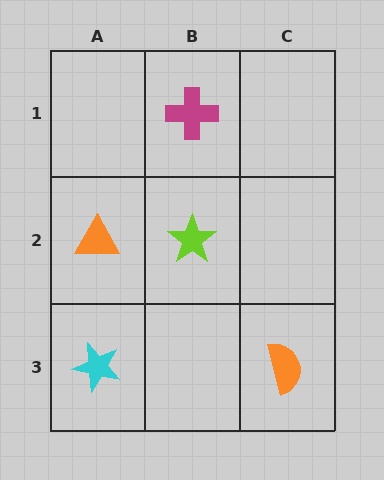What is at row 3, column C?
An orange semicircle.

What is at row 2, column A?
An orange triangle.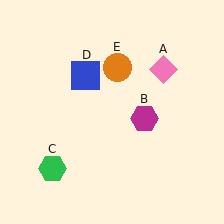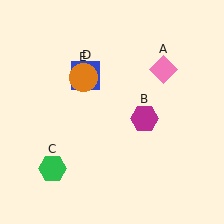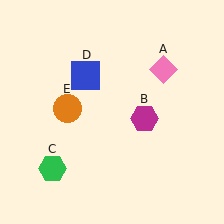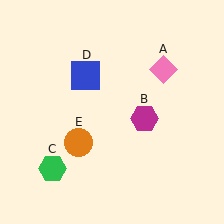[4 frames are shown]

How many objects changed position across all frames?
1 object changed position: orange circle (object E).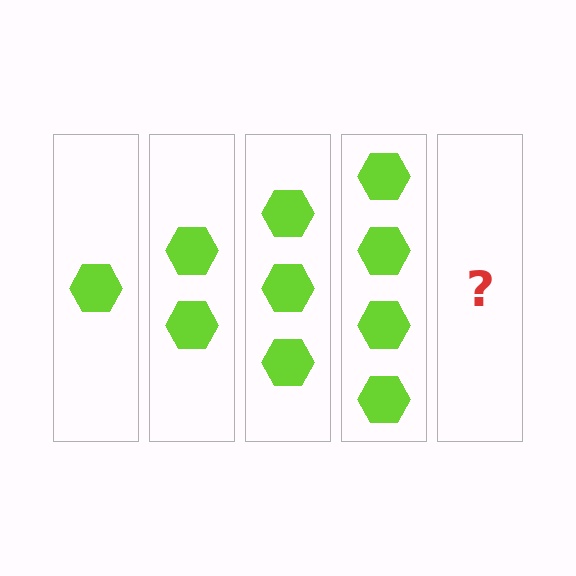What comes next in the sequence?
The next element should be 5 hexagons.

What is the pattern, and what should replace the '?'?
The pattern is that each step adds one more hexagon. The '?' should be 5 hexagons.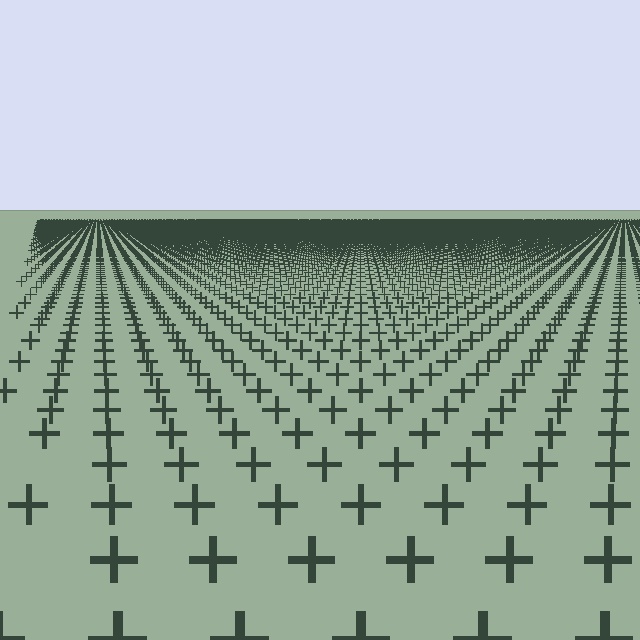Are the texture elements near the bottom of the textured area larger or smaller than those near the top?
Larger. Near the bottom, elements are closer to the viewer and appear at a bigger on-screen size.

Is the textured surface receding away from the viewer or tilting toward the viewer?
The surface is receding away from the viewer. Texture elements get smaller and denser toward the top.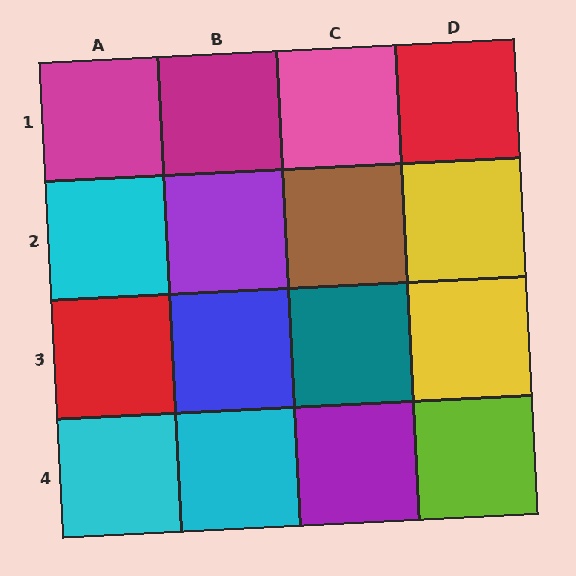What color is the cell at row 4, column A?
Cyan.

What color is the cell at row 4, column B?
Cyan.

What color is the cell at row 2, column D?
Yellow.